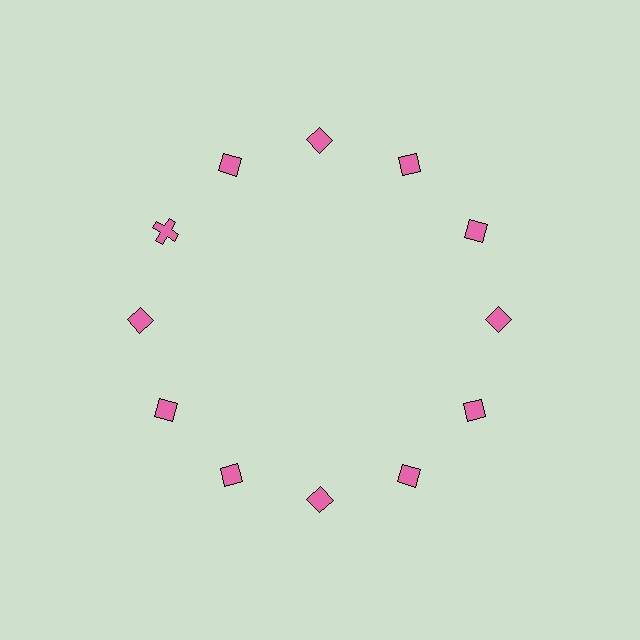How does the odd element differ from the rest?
It has a different shape: cross instead of diamond.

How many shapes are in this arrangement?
There are 12 shapes arranged in a ring pattern.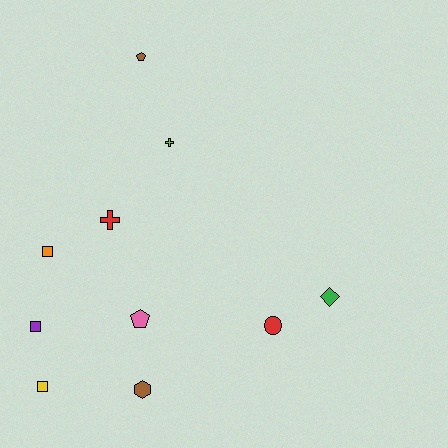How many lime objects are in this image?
There is 1 lime object.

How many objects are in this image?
There are 10 objects.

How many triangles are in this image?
There are no triangles.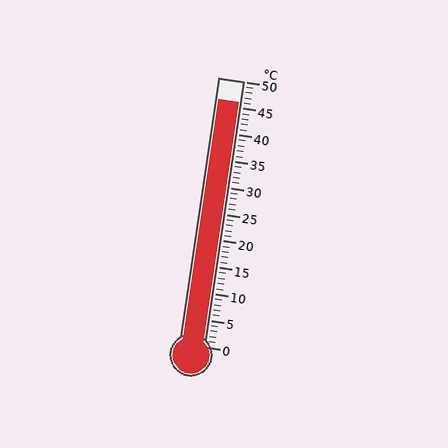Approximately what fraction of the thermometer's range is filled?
The thermometer is filled to approximately 90% of its range.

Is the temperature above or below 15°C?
The temperature is above 15°C.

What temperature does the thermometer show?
The thermometer shows approximately 46°C.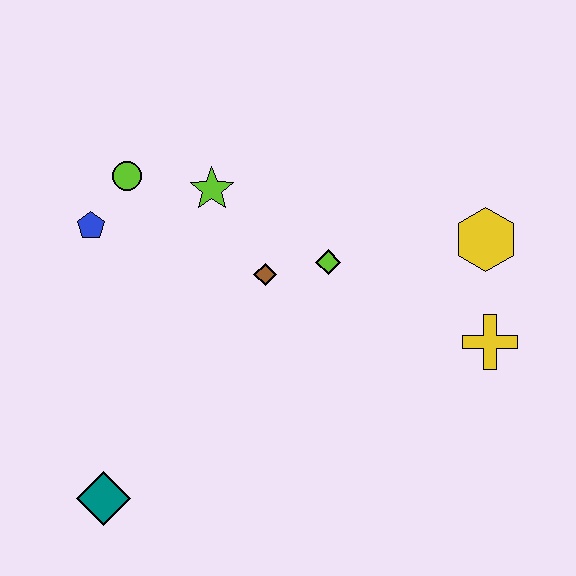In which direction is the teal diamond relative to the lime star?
The teal diamond is below the lime star.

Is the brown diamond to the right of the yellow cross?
No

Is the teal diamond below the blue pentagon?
Yes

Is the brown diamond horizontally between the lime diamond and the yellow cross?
No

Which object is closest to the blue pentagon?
The lime circle is closest to the blue pentagon.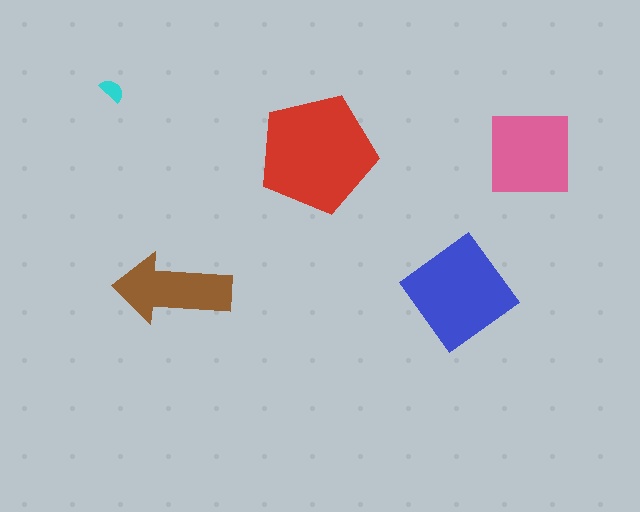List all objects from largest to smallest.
The red pentagon, the blue diamond, the pink square, the brown arrow, the cyan semicircle.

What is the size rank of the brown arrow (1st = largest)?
4th.